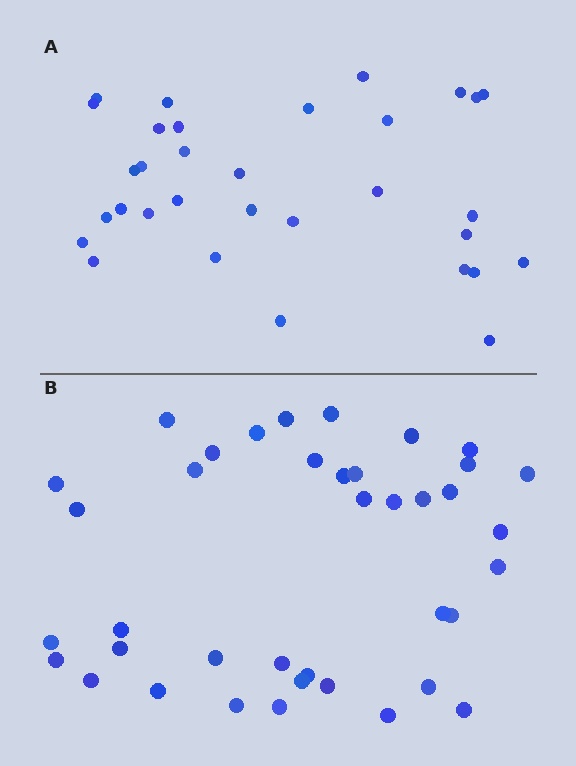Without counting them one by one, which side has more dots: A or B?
Region B (the bottom region) has more dots.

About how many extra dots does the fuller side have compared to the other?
Region B has roughly 8 or so more dots than region A.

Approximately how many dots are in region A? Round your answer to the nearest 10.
About 30 dots. (The exact count is 32, which rounds to 30.)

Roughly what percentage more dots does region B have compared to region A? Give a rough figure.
About 20% more.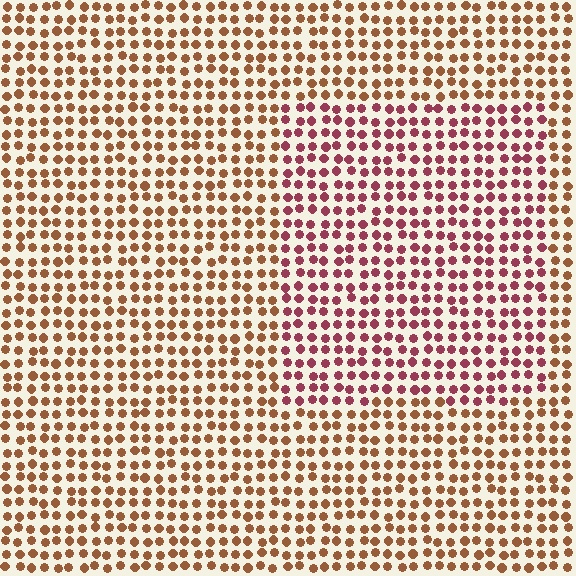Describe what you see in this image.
The image is filled with small brown elements in a uniform arrangement. A rectangle-shaped region is visible where the elements are tinted to a slightly different hue, forming a subtle color boundary.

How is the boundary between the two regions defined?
The boundary is defined purely by a slight shift in hue (about 40 degrees). Spacing, size, and orientation are identical on both sides.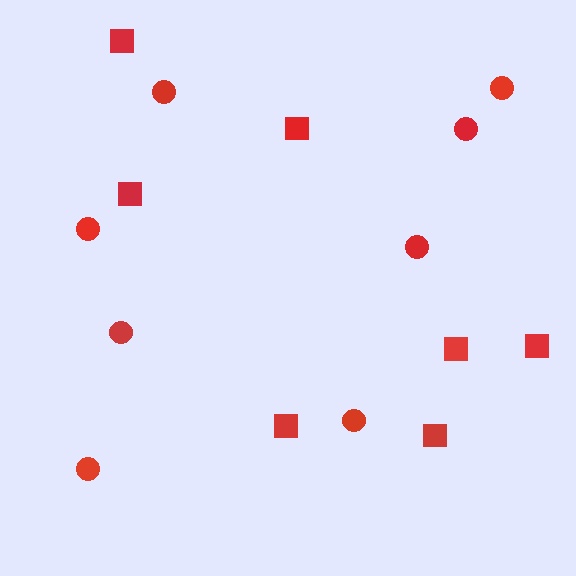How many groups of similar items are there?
There are 2 groups: one group of squares (7) and one group of circles (8).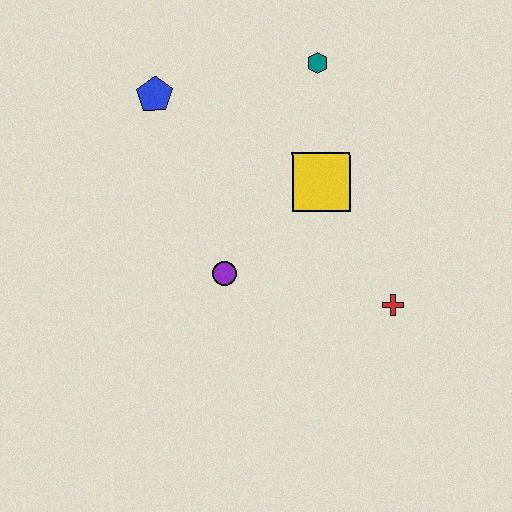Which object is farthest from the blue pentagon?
The red cross is farthest from the blue pentagon.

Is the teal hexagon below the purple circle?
No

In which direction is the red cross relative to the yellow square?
The red cross is below the yellow square.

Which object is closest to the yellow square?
The teal hexagon is closest to the yellow square.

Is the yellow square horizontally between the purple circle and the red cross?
Yes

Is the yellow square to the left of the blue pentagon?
No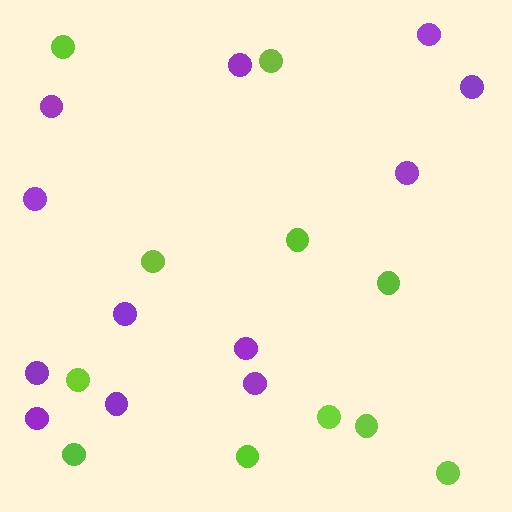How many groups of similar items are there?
There are 2 groups: one group of purple circles (12) and one group of lime circles (11).